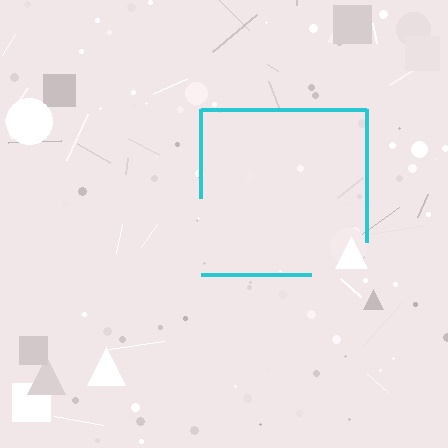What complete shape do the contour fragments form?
The contour fragments form a square.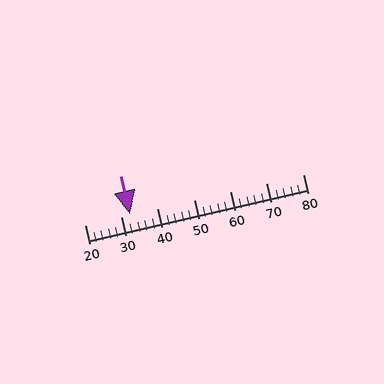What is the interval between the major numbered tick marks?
The major tick marks are spaced 10 units apart.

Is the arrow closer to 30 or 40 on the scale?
The arrow is closer to 30.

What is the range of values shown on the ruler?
The ruler shows values from 20 to 80.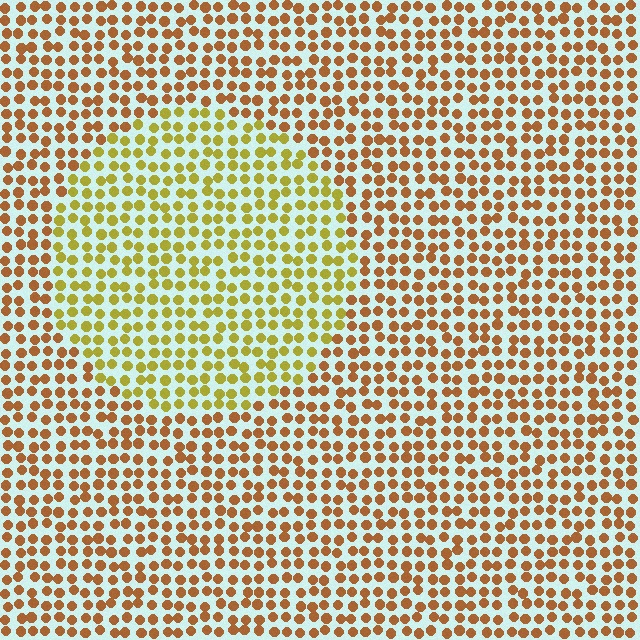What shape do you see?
I see a circle.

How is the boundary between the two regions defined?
The boundary is defined purely by a slight shift in hue (about 35 degrees). Spacing, size, and orientation are identical on both sides.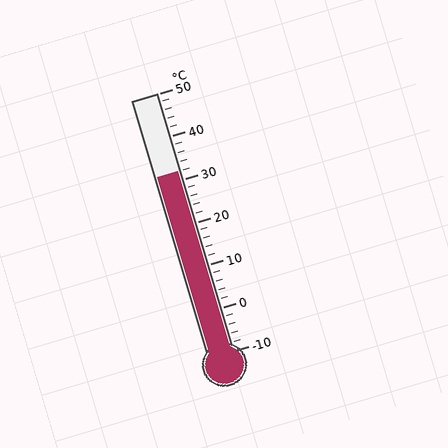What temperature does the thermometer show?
The thermometer shows approximately 32°C.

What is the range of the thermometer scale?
The thermometer scale ranges from -10°C to 50°C.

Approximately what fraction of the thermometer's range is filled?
The thermometer is filled to approximately 70% of its range.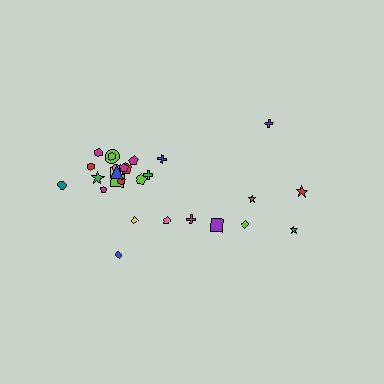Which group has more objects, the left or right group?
The left group.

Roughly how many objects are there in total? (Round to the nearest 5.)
Roughly 30 objects in total.